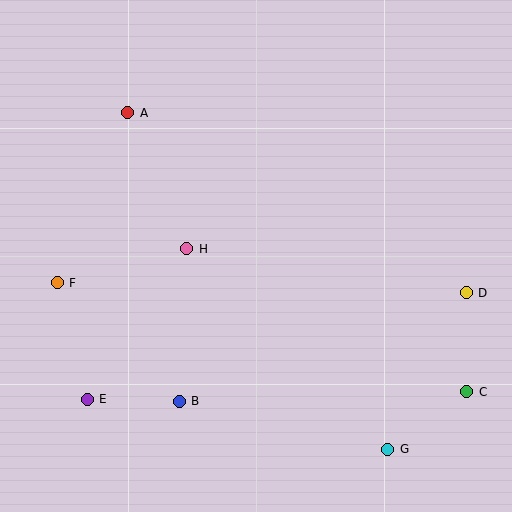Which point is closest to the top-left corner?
Point A is closest to the top-left corner.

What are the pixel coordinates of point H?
Point H is at (187, 249).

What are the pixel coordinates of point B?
Point B is at (179, 402).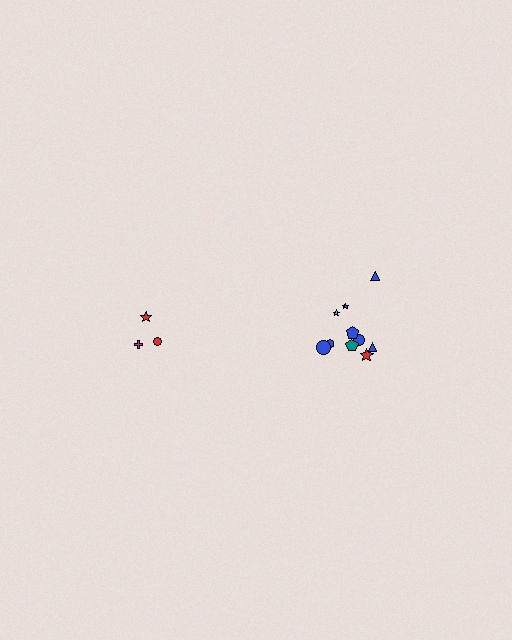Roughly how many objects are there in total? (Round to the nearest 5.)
Roughly 15 objects in total.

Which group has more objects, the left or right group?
The right group.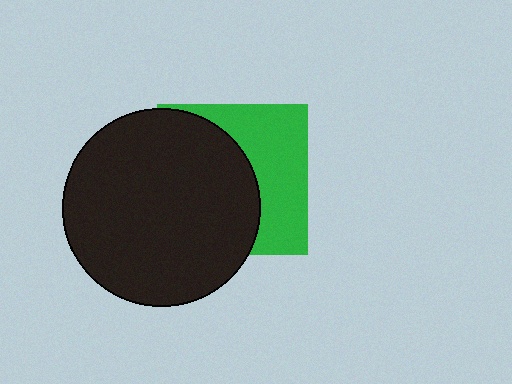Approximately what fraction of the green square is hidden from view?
Roughly 57% of the green square is hidden behind the black circle.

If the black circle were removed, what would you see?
You would see the complete green square.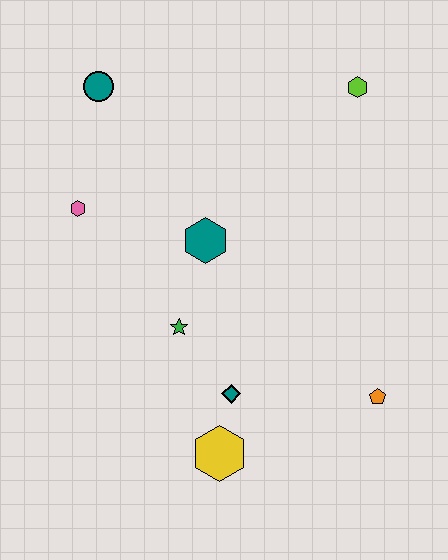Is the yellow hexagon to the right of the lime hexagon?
No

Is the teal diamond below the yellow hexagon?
No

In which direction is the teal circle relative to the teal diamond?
The teal circle is above the teal diamond.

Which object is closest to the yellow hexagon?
The teal diamond is closest to the yellow hexagon.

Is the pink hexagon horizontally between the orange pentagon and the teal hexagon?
No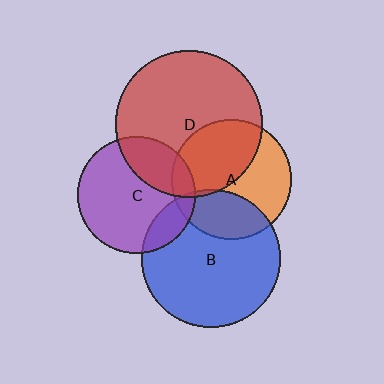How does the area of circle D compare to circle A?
Approximately 1.5 times.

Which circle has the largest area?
Circle D (red).